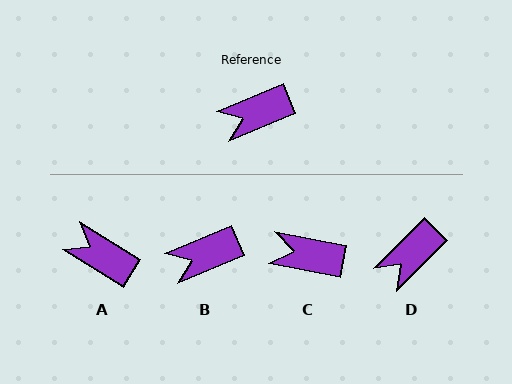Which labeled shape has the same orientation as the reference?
B.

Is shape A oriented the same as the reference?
No, it is off by about 55 degrees.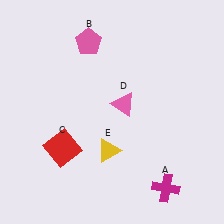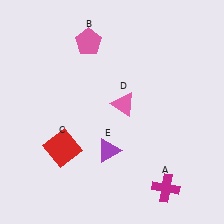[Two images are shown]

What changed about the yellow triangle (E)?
In Image 1, E is yellow. In Image 2, it changed to purple.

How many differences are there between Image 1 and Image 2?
There is 1 difference between the two images.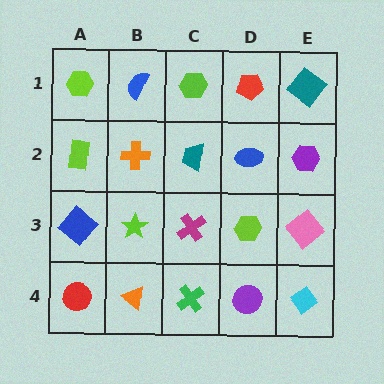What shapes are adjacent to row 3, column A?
A lime rectangle (row 2, column A), a red circle (row 4, column A), a lime star (row 3, column B).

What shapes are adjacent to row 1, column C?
A teal trapezoid (row 2, column C), a blue semicircle (row 1, column B), a red pentagon (row 1, column D).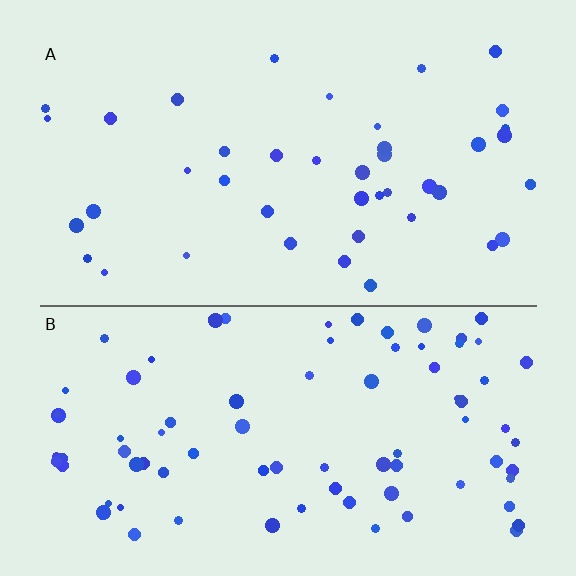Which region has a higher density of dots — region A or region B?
B (the bottom).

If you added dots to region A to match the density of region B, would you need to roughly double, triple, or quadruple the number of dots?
Approximately double.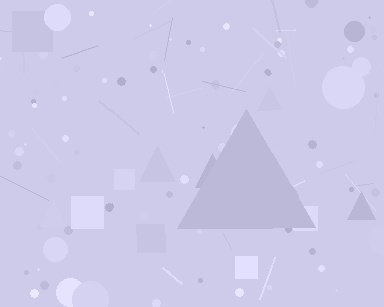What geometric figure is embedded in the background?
A triangle is embedded in the background.